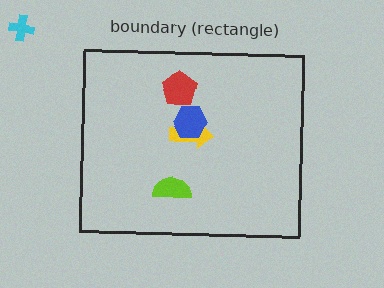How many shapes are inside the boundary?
4 inside, 1 outside.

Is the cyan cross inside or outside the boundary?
Outside.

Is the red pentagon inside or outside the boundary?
Inside.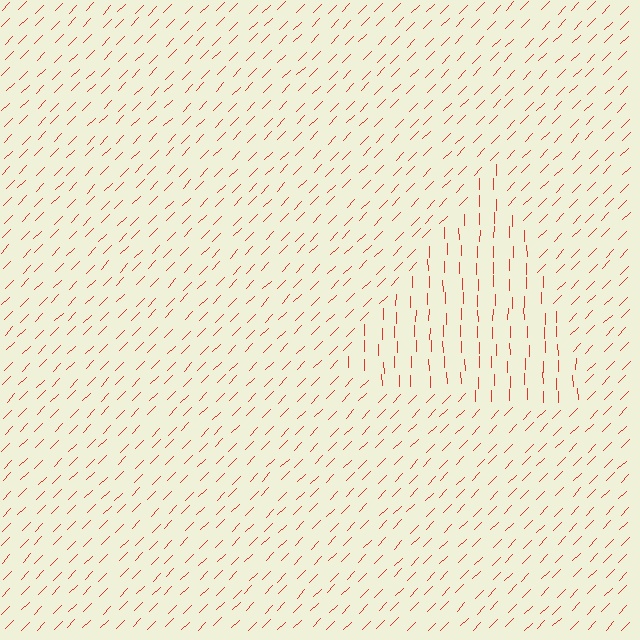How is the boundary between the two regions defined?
The boundary is defined purely by a change in line orientation (approximately 45 degrees difference). All lines are the same color and thickness.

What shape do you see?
I see a triangle.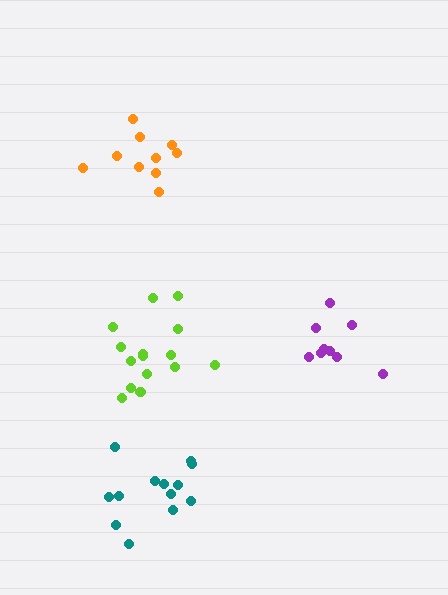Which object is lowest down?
The teal cluster is bottommost.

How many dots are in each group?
Group 1: 13 dots, Group 2: 10 dots, Group 3: 15 dots, Group 4: 9 dots (47 total).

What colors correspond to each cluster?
The clusters are colored: teal, orange, lime, purple.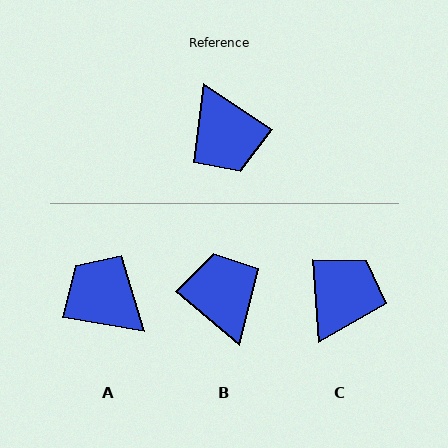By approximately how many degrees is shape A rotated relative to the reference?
Approximately 157 degrees clockwise.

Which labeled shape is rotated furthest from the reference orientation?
B, about 173 degrees away.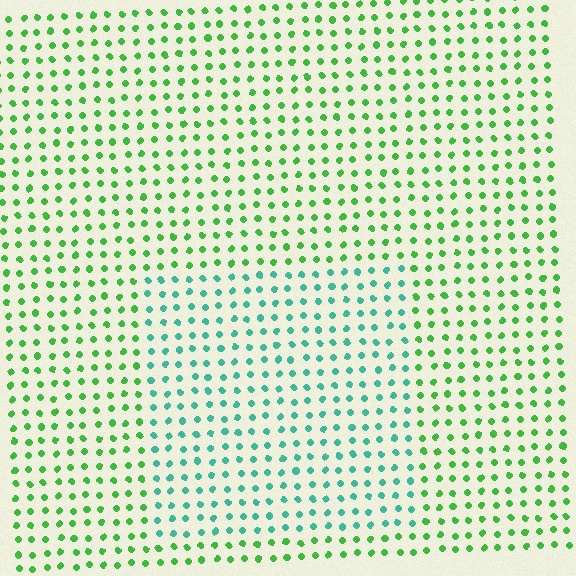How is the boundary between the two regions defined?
The boundary is defined purely by a slight shift in hue (about 44 degrees). Spacing, size, and orientation are identical on both sides.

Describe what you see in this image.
The image is filled with small green elements in a uniform arrangement. A rectangle-shaped region is visible where the elements are tinted to a slightly different hue, forming a subtle color boundary.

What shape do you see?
I see a rectangle.